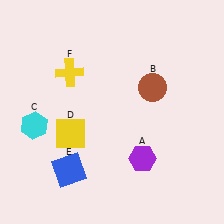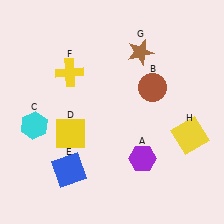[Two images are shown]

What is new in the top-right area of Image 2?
A brown star (G) was added in the top-right area of Image 2.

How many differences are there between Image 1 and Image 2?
There are 2 differences between the two images.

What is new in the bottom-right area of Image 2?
A yellow square (H) was added in the bottom-right area of Image 2.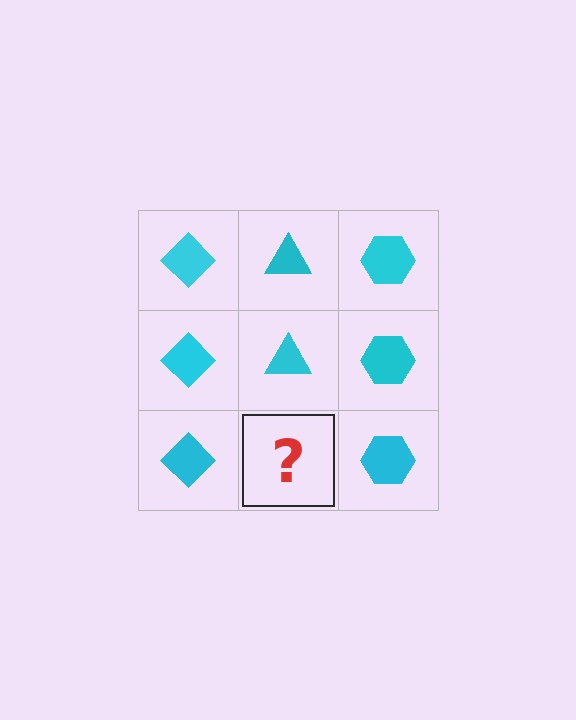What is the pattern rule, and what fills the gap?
The rule is that each column has a consistent shape. The gap should be filled with a cyan triangle.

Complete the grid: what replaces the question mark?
The question mark should be replaced with a cyan triangle.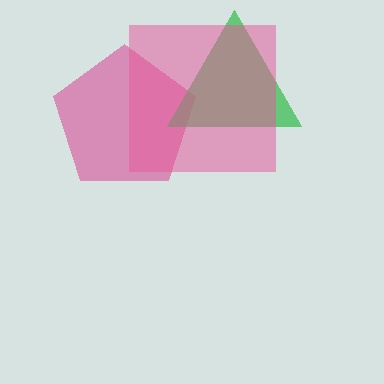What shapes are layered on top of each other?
The layered shapes are: a magenta pentagon, a green triangle, a pink square.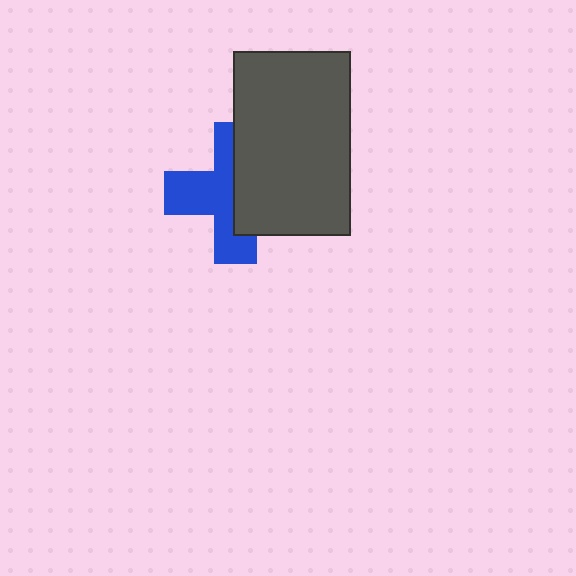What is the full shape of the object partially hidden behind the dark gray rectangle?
The partially hidden object is a blue cross.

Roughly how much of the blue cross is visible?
About half of it is visible (roughly 54%).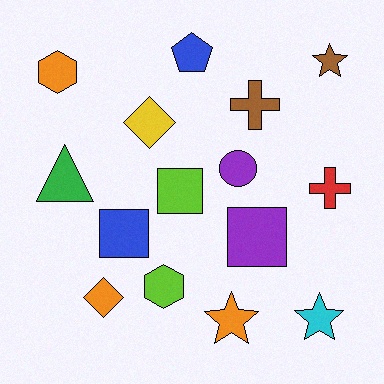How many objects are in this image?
There are 15 objects.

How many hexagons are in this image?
There are 2 hexagons.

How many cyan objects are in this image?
There is 1 cyan object.